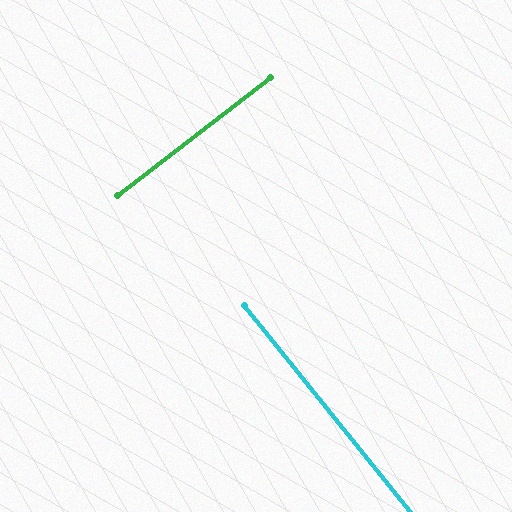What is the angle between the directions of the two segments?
Approximately 89 degrees.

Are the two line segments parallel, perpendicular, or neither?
Perpendicular — they meet at approximately 89°.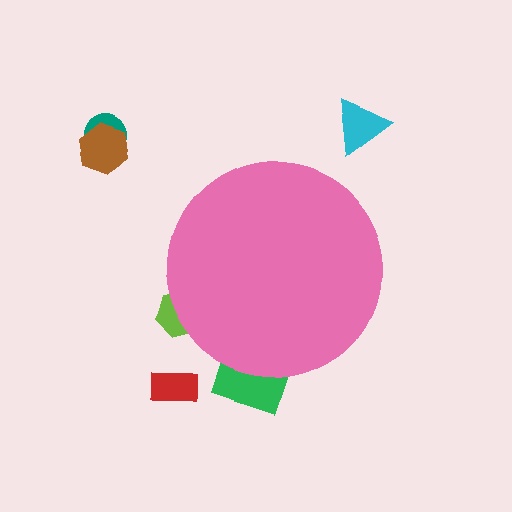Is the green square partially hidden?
Yes, the green square is partially hidden behind the pink circle.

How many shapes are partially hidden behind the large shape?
2 shapes are partially hidden.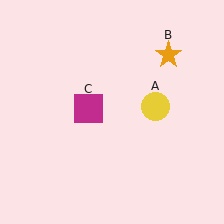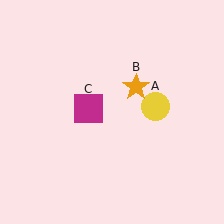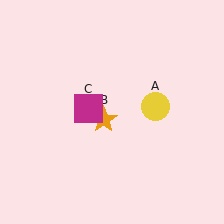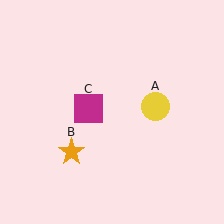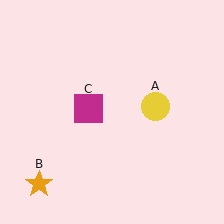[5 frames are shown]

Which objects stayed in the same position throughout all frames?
Yellow circle (object A) and magenta square (object C) remained stationary.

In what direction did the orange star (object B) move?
The orange star (object B) moved down and to the left.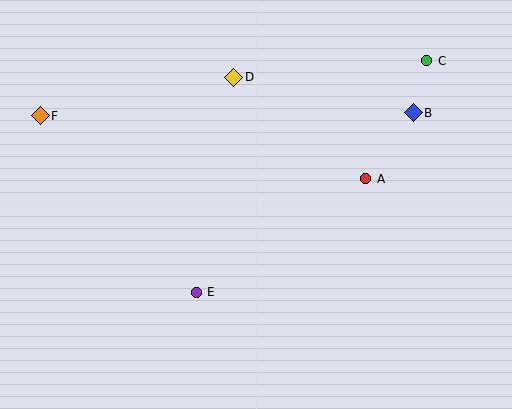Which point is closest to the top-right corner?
Point C is closest to the top-right corner.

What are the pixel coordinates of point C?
Point C is at (427, 61).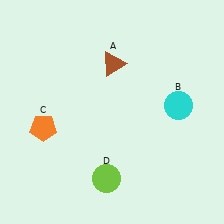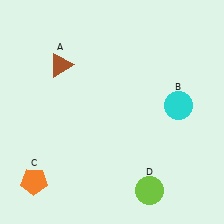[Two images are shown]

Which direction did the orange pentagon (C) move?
The orange pentagon (C) moved down.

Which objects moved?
The objects that moved are: the brown triangle (A), the orange pentagon (C), the lime circle (D).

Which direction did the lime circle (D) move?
The lime circle (D) moved right.